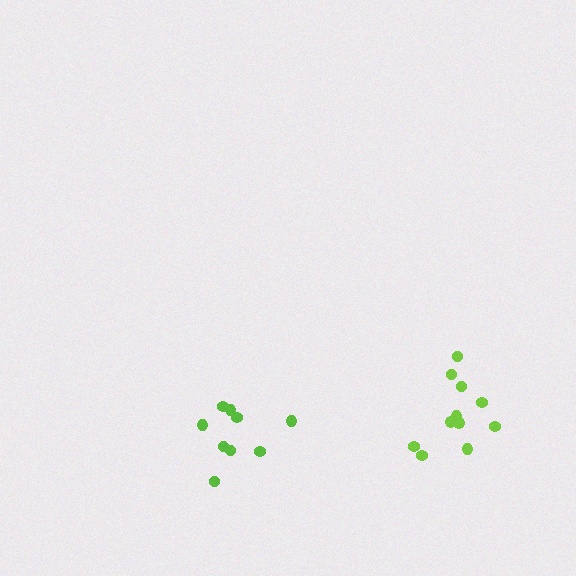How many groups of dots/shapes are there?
There are 2 groups.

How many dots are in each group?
Group 1: 11 dots, Group 2: 9 dots (20 total).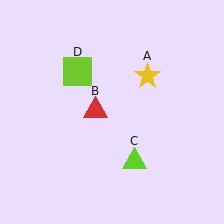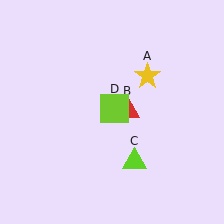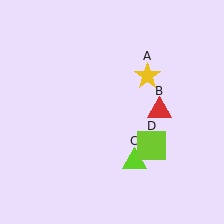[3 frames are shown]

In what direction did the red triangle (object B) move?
The red triangle (object B) moved right.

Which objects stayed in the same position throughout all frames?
Yellow star (object A) and lime triangle (object C) remained stationary.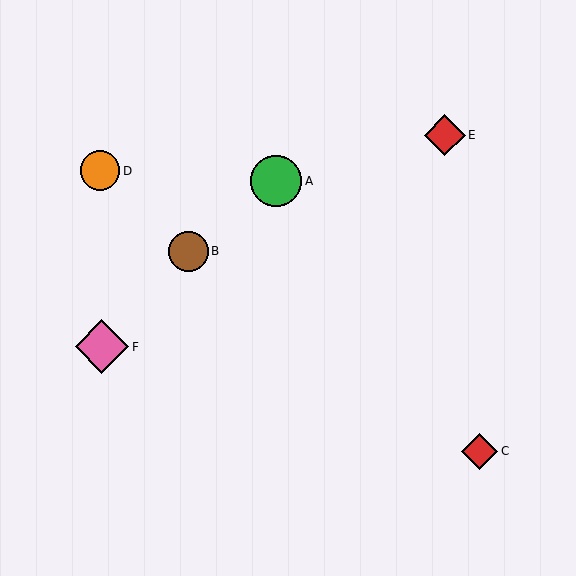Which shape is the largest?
The pink diamond (labeled F) is the largest.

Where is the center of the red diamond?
The center of the red diamond is at (445, 135).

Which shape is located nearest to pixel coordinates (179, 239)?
The brown circle (labeled B) at (188, 251) is nearest to that location.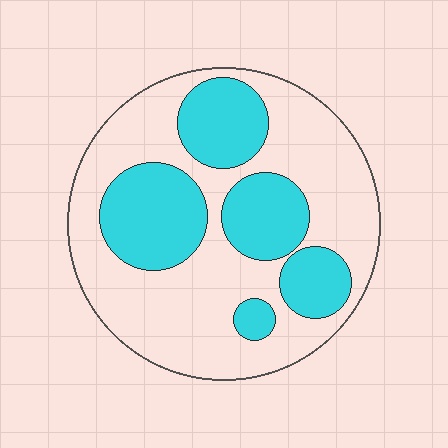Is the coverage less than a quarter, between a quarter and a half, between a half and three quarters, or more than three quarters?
Between a quarter and a half.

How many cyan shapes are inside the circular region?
5.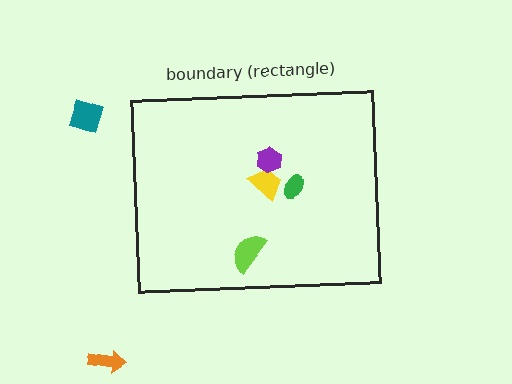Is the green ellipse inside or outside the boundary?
Inside.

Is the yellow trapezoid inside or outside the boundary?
Inside.